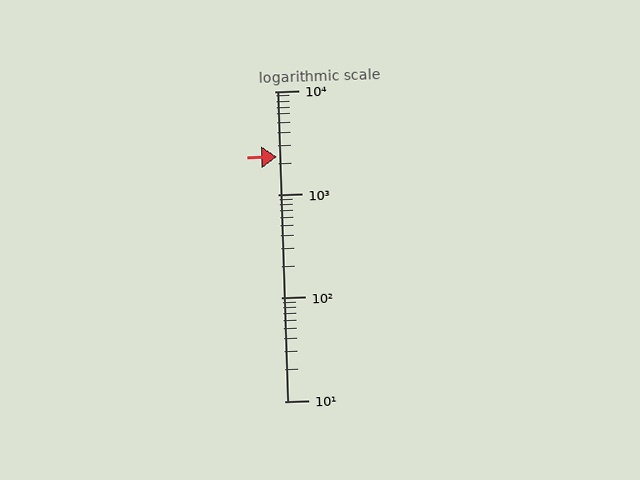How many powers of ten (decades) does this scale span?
The scale spans 3 decades, from 10 to 10000.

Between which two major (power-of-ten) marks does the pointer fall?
The pointer is between 1000 and 10000.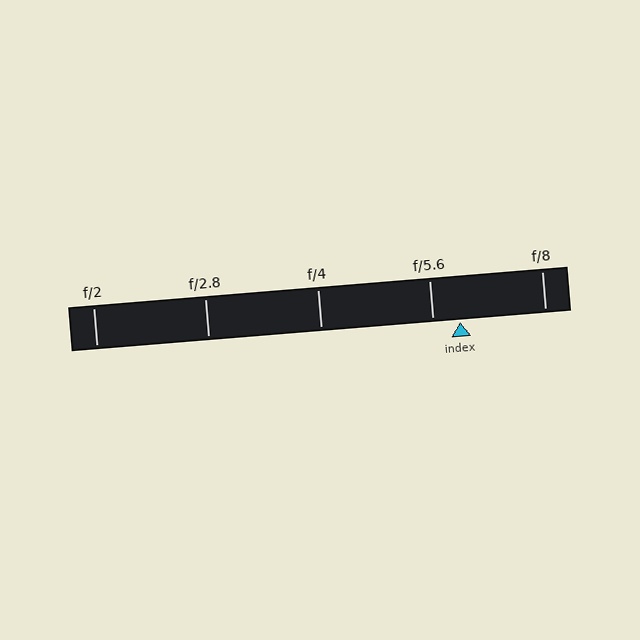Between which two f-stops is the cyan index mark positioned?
The index mark is between f/5.6 and f/8.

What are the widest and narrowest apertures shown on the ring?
The widest aperture shown is f/2 and the narrowest is f/8.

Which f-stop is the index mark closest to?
The index mark is closest to f/5.6.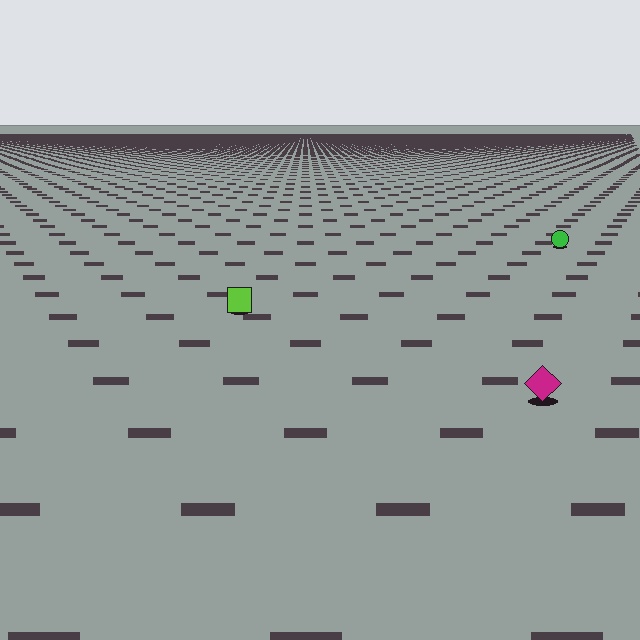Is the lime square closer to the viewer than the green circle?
Yes. The lime square is closer — you can tell from the texture gradient: the ground texture is coarser near it.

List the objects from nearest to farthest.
From nearest to farthest: the magenta diamond, the lime square, the green circle.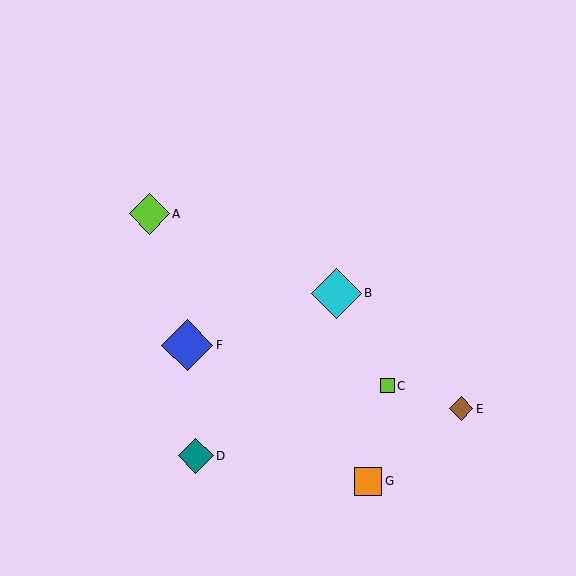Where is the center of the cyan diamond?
The center of the cyan diamond is at (336, 293).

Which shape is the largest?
The blue diamond (labeled F) is the largest.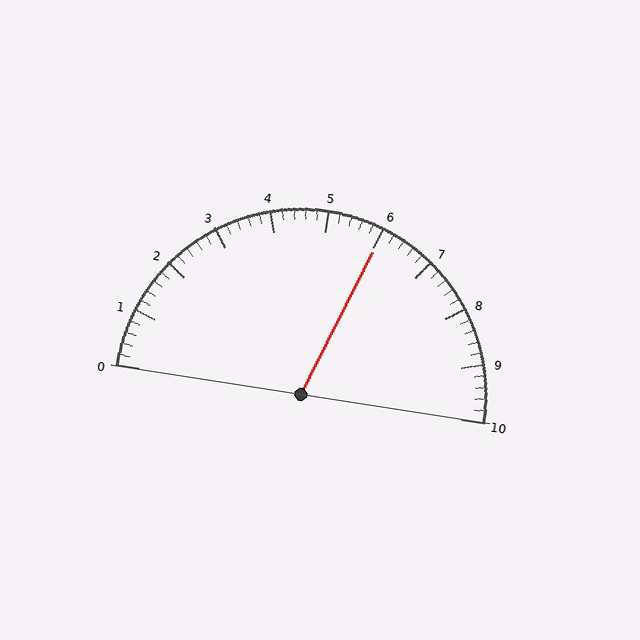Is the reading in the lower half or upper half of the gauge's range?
The reading is in the upper half of the range (0 to 10).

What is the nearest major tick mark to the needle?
The nearest major tick mark is 6.